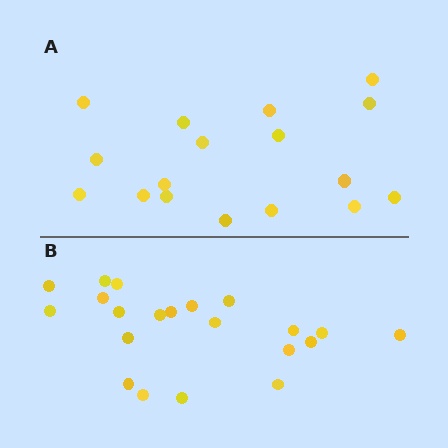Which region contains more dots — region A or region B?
Region B (the bottom region) has more dots.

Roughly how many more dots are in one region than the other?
Region B has about 4 more dots than region A.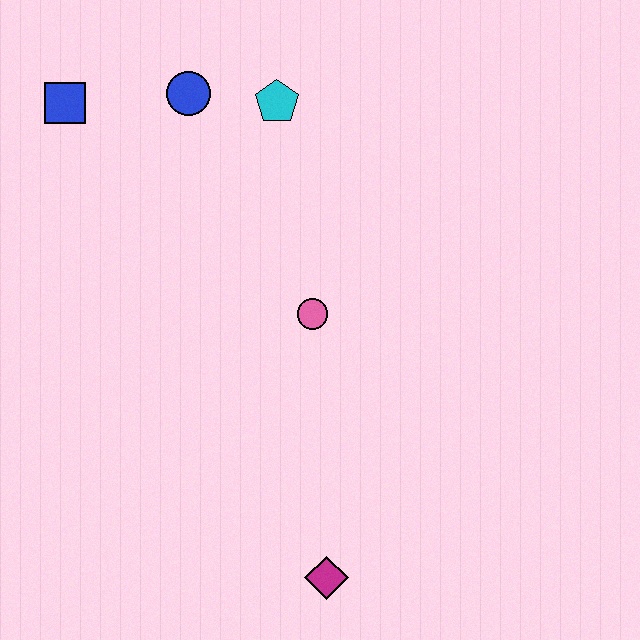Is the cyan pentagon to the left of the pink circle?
Yes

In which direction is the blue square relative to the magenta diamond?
The blue square is above the magenta diamond.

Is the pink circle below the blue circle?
Yes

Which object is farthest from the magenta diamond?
The blue square is farthest from the magenta diamond.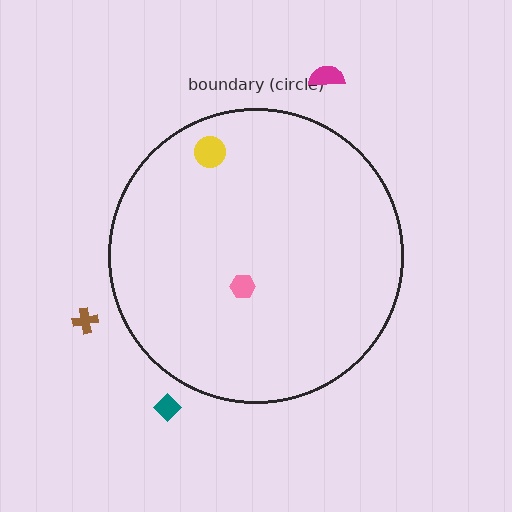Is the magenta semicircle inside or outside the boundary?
Outside.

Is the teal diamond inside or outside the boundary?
Outside.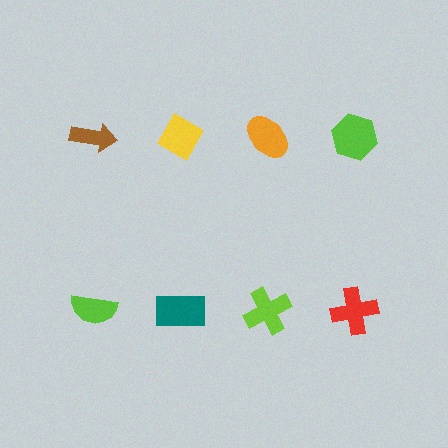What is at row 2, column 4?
A red cross.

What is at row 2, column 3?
A lime cross.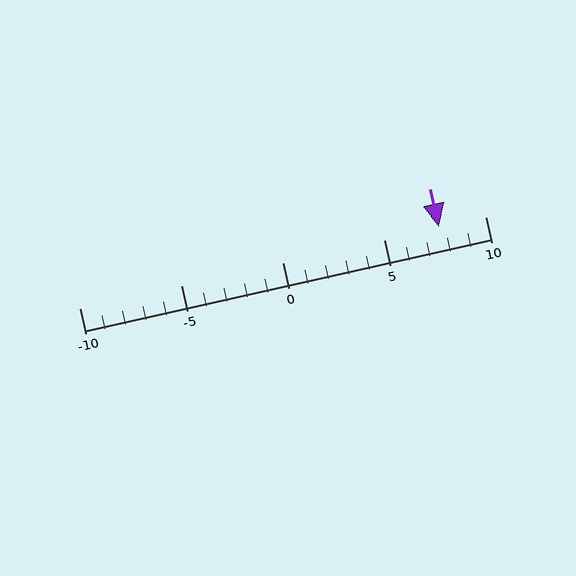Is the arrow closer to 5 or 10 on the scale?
The arrow is closer to 10.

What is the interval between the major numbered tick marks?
The major tick marks are spaced 5 units apart.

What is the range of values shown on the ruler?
The ruler shows values from -10 to 10.